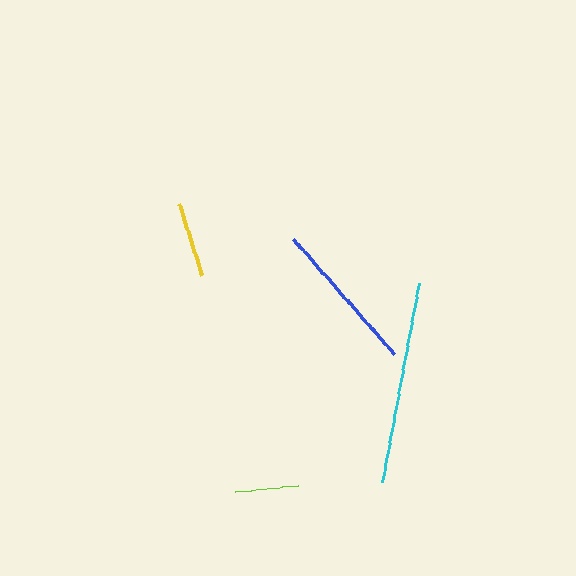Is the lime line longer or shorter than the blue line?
The blue line is longer than the lime line.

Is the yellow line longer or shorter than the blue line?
The blue line is longer than the yellow line.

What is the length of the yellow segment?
The yellow segment is approximately 75 pixels long.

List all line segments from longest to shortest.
From longest to shortest: cyan, blue, yellow, lime.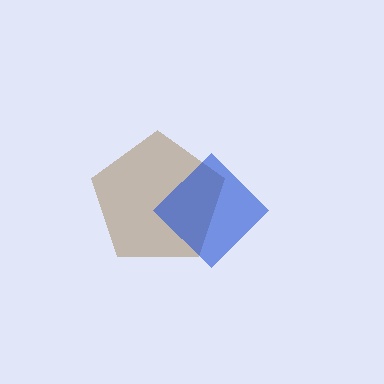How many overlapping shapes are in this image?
There are 2 overlapping shapes in the image.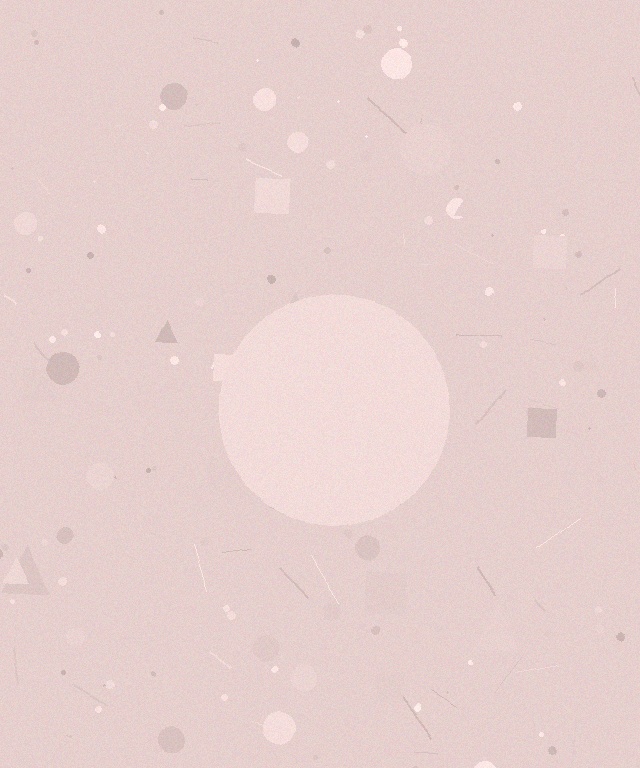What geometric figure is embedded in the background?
A circle is embedded in the background.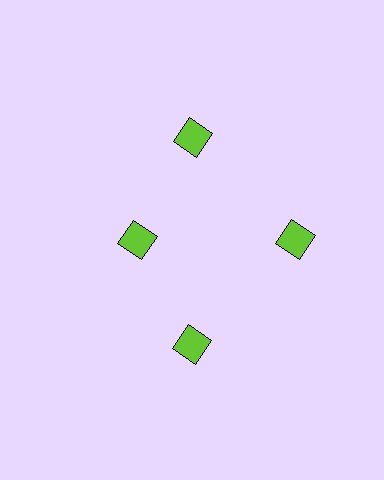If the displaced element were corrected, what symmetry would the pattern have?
It would have 4-fold rotational symmetry — the pattern would map onto itself every 90 degrees.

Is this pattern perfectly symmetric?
No. The 4 lime diamonds are arranged in a ring, but one element near the 9 o'clock position is pulled inward toward the center, breaking the 4-fold rotational symmetry.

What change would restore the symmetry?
The symmetry would be restored by moving it outward, back onto the ring so that all 4 diamonds sit at equal angles and equal distance from the center.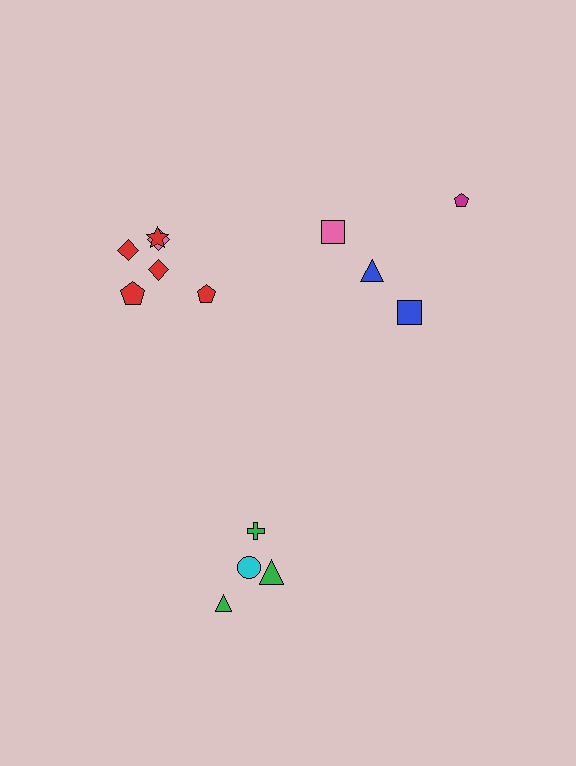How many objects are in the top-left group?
There are 6 objects.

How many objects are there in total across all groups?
There are 14 objects.